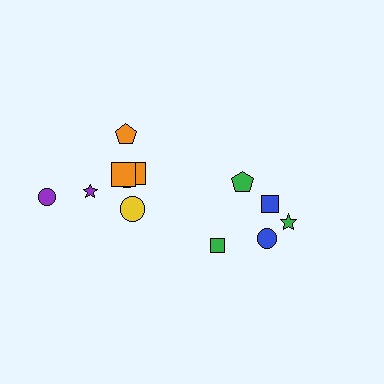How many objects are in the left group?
There are 7 objects.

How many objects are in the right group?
There are 5 objects.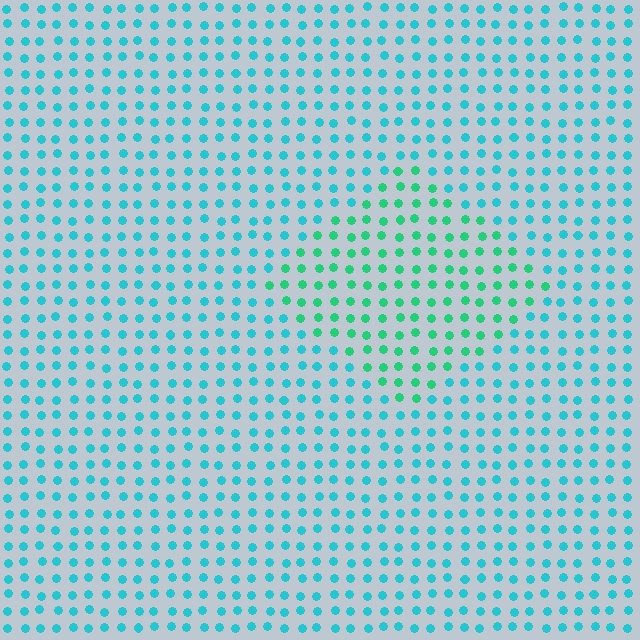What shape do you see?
I see a diamond.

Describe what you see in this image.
The image is filled with small cyan elements in a uniform arrangement. A diamond-shaped region is visible where the elements are tinted to a slightly different hue, forming a subtle color boundary.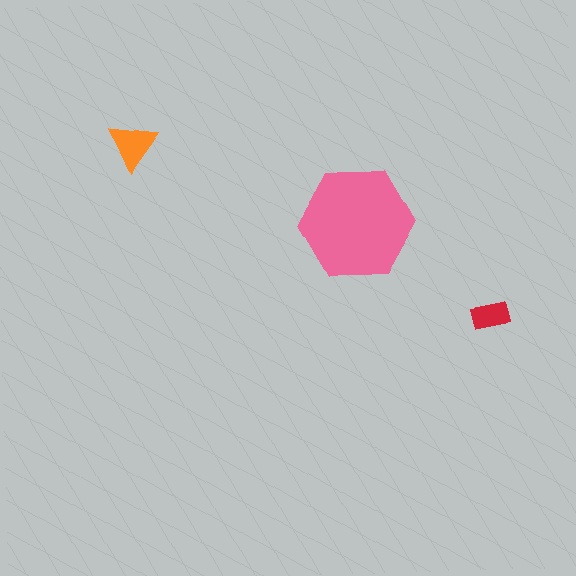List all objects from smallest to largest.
The red rectangle, the orange triangle, the pink hexagon.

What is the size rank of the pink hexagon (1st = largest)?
1st.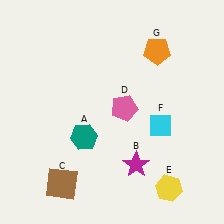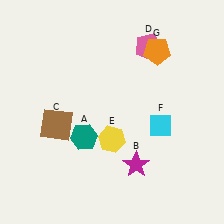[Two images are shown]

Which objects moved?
The objects that moved are: the brown square (C), the pink pentagon (D), the yellow hexagon (E).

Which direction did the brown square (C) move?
The brown square (C) moved up.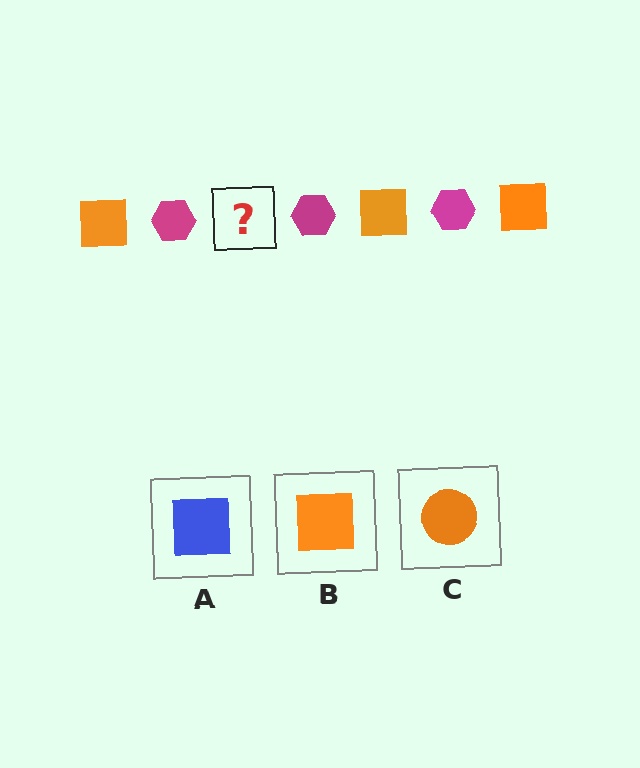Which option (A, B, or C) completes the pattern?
B.